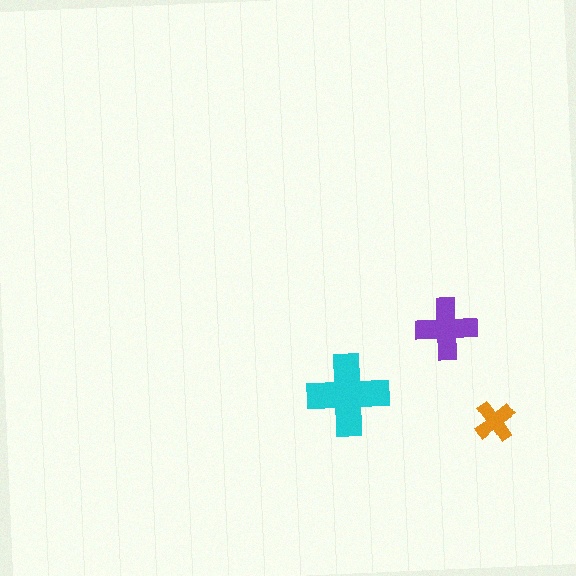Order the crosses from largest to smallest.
the cyan one, the purple one, the orange one.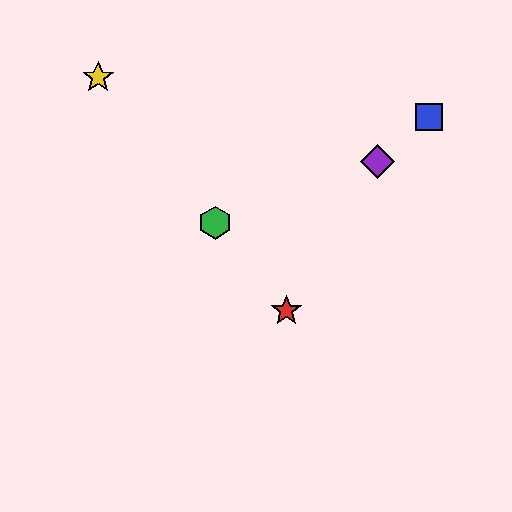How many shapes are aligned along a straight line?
3 shapes (the red star, the green hexagon, the yellow star) are aligned along a straight line.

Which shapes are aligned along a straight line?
The red star, the green hexagon, the yellow star are aligned along a straight line.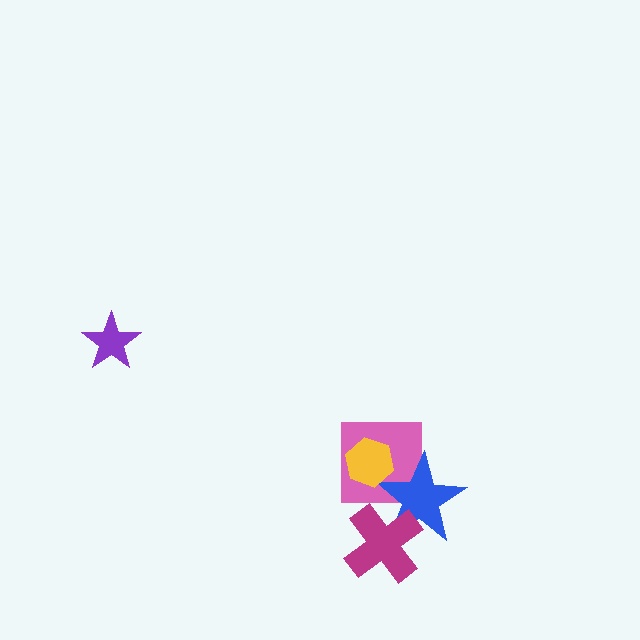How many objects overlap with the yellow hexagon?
2 objects overlap with the yellow hexagon.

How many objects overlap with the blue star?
3 objects overlap with the blue star.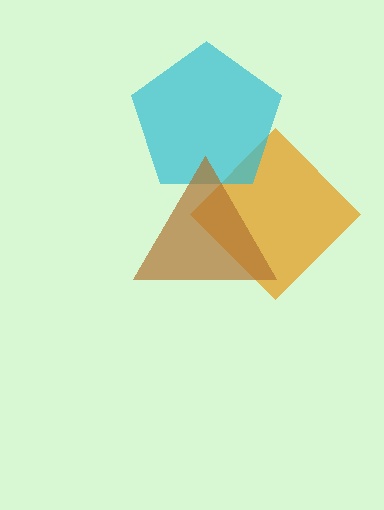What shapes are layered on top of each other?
The layered shapes are: an orange diamond, a cyan pentagon, a brown triangle.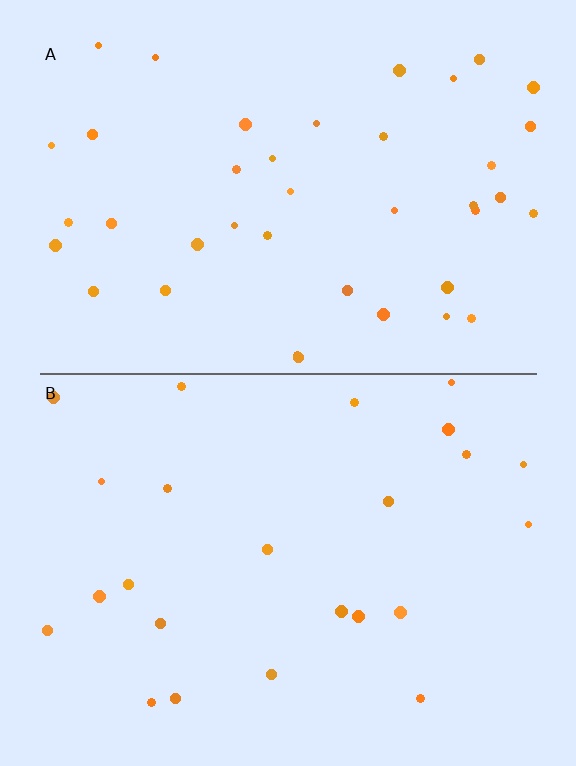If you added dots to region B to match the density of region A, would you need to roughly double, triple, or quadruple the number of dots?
Approximately double.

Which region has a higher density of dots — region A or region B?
A (the top).